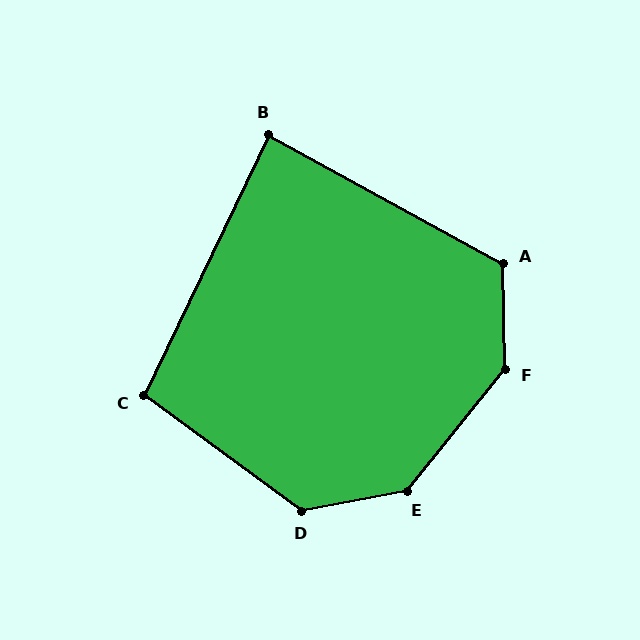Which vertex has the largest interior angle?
F, at approximately 140 degrees.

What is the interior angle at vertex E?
Approximately 140 degrees (obtuse).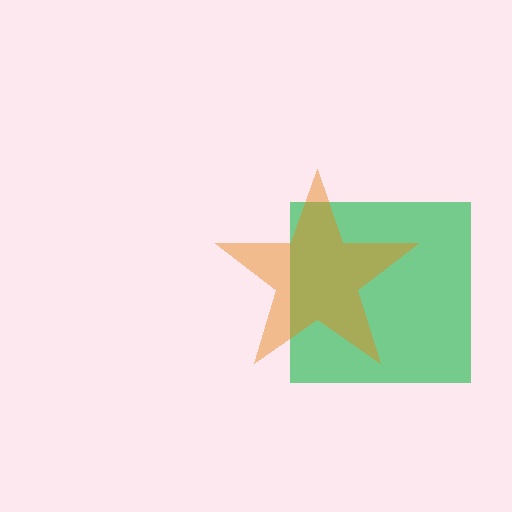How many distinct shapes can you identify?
There are 2 distinct shapes: a green square, an orange star.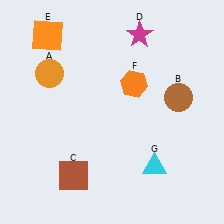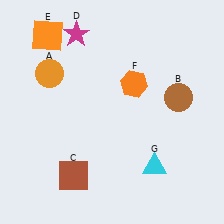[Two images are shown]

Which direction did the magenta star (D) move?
The magenta star (D) moved left.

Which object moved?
The magenta star (D) moved left.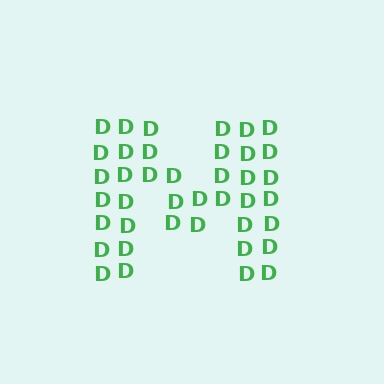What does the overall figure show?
The overall figure shows the letter M.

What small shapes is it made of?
It is made of small letter D's.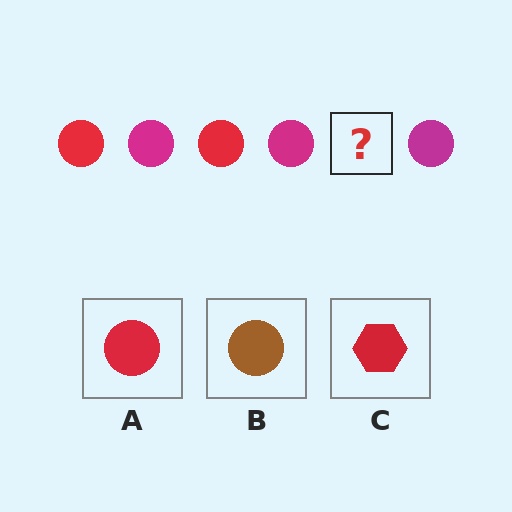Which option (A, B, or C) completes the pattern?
A.